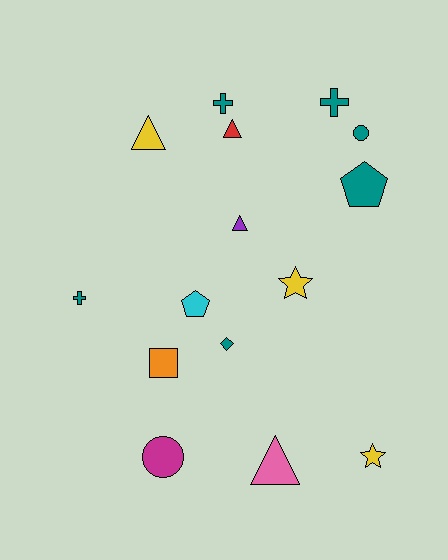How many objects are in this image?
There are 15 objects.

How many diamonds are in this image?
There is 1 diamond.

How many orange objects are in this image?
There is 1 orange object.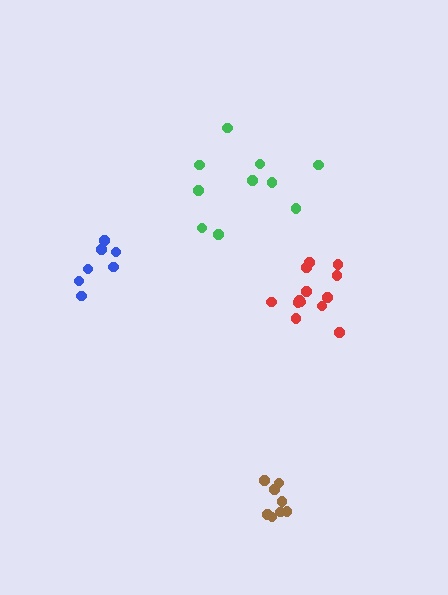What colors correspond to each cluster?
The clusters are colored: blue, red, brown, green.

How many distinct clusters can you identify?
There are 4 distinct clusters.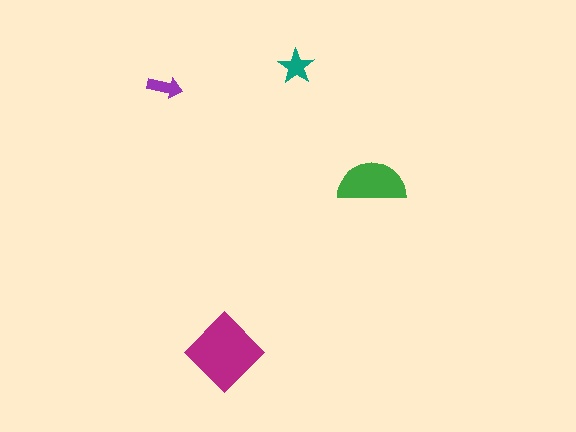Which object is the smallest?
The purple arrow.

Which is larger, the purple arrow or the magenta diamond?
The magenta diamond.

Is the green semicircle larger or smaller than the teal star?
Larger.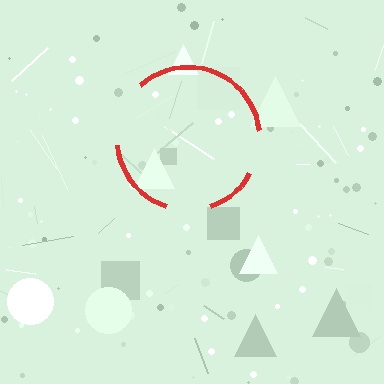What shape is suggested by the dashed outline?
The dashed outline suggests a circle.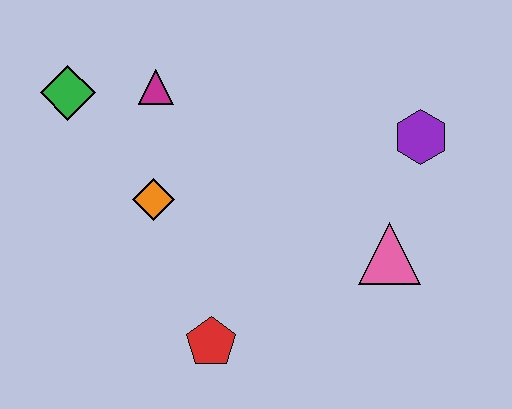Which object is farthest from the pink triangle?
The green diamond is farthest from the pink triangle.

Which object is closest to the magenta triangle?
The green diamond is closest to the magenta triangle.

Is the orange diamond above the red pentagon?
Yes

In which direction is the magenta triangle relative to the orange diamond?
The magenta triangle is above the orange diamond.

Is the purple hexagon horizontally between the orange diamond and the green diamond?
No